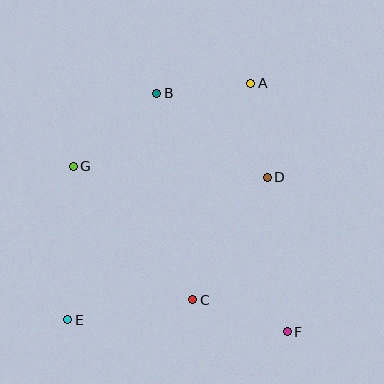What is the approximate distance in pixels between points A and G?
The distance between A and G is approximately 196 pixels.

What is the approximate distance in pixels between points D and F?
The distance between D and F is approximately 155 pixels.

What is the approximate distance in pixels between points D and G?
The distance between D and G is approximately 195 pixels.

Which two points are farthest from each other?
Points A and E are farthest from each other.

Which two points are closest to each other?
Points A and B are closest to each other.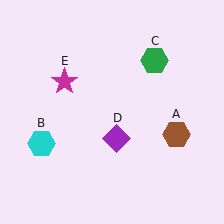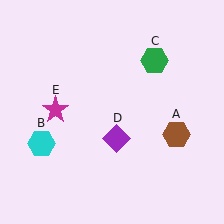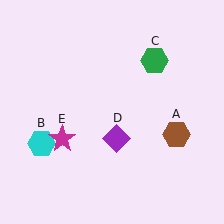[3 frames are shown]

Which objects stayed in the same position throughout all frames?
Brown hexagon (object A) and cyan hexagon (object B) and green hexagon (object C) and purple diamond (object D) remained stationary.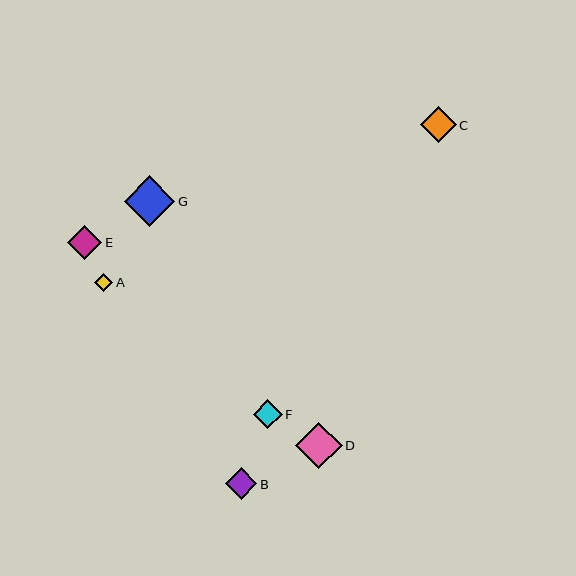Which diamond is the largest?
Diamond G is the largest with a size of approximately 51 pixels.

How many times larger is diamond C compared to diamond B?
Diamond C is approximately 1.1 times the size of diamond B.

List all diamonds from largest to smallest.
From largest to smallest: G, D, C, E, B, F, A.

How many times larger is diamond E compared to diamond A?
Diamond E is approximately 1.9 times the size of diamond A.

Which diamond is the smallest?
Diamond A is the smallest with a size of approximately 18 pixels.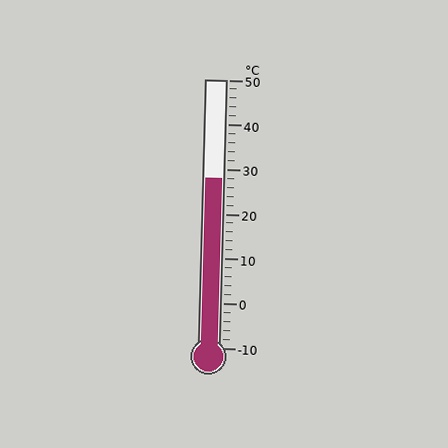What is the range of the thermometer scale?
The thermometer scale ranges from -10°C to 50°C.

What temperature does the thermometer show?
The thermometer shows approximately 28°C.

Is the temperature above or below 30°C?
The temperature is below 30°C.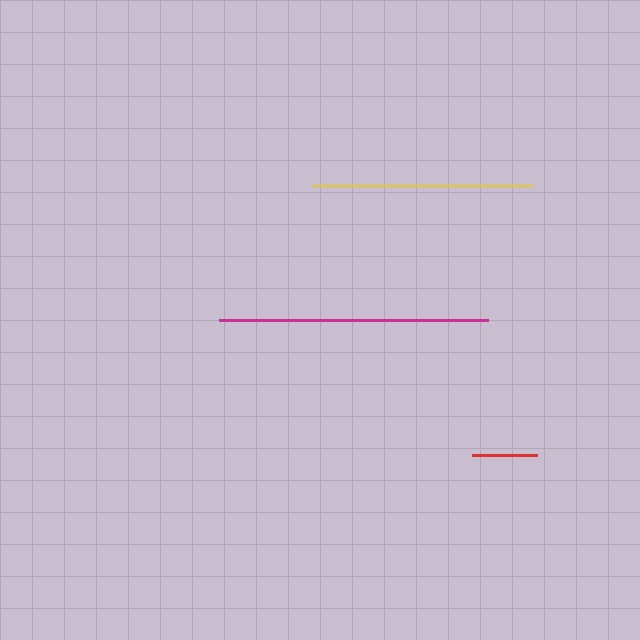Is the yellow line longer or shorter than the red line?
The yellow line is longer than the red line.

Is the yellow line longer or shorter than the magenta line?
The magenta line is longer than the yellow line.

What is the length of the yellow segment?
The yellow segment is approximately 220 pixels long.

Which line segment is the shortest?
The red line is the shortest at approximately 65 pixels.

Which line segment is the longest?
The magenta line is the longest at approximately 269 pixels.